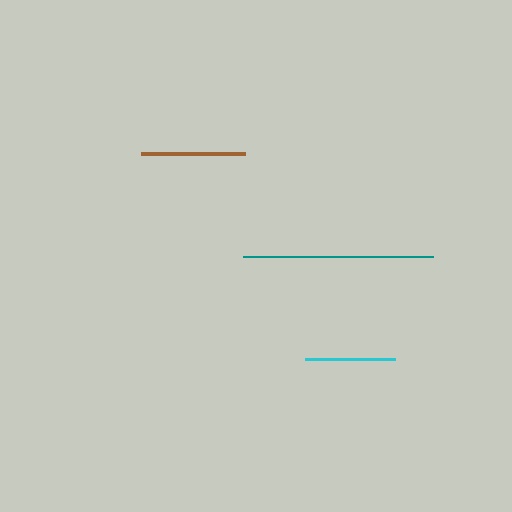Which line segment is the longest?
The teal line is the longest at approximately 189 pixels.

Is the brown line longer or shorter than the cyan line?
The brown line is longer than the cyan line.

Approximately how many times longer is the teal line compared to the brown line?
The teal line is approximately 1.8 times the length of the brown line.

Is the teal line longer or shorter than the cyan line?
The teal line is longer than the cyan line.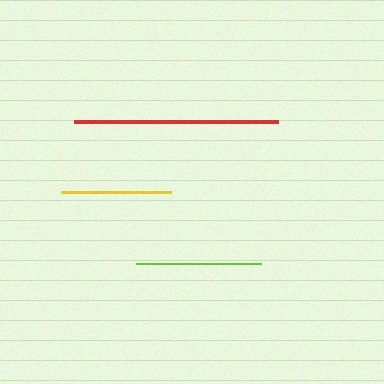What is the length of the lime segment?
The lime segment is approximately 124 pixels long.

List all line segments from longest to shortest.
From longest to shortest: red, lime, yellow.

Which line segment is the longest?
The red line is the longest at approximately 204 pixels.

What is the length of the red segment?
The red segment is approximately 204 pixels long.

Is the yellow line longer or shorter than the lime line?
The lime line is longer than the yellow line.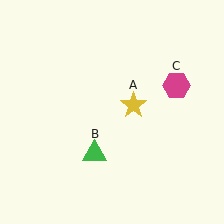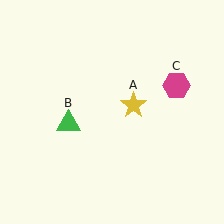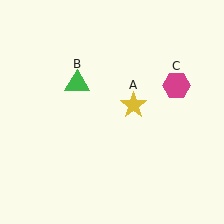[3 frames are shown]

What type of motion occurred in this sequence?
The green triangle (object B) rotated clockwise around the center of the scene.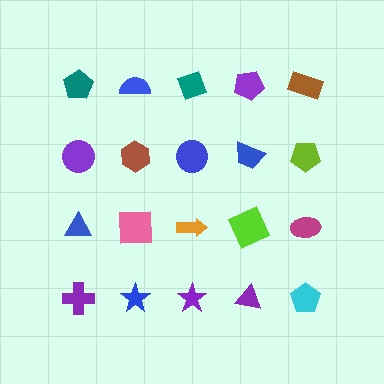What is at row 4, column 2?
A blue star.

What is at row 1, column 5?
A brown rectangle.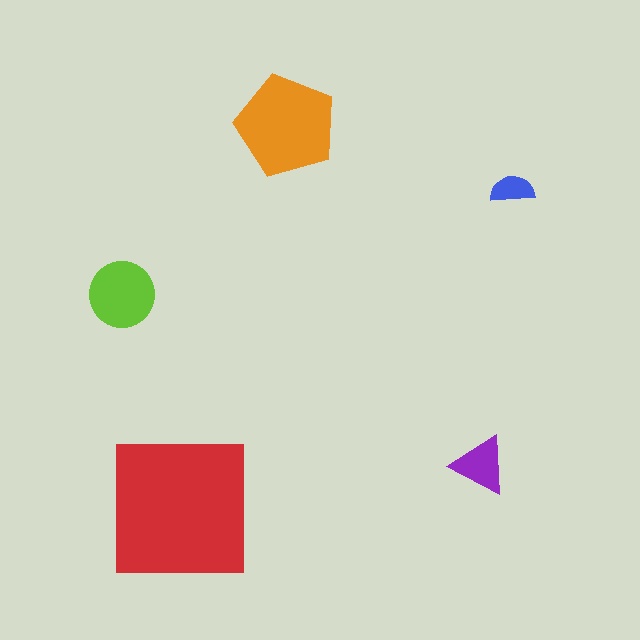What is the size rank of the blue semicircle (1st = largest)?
5th.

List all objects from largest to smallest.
The red square, the orange pentagon, the lime circle, the purple triangle, the blue semicircle.